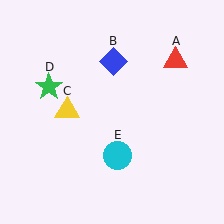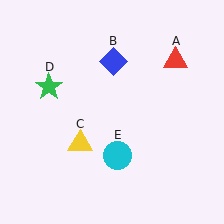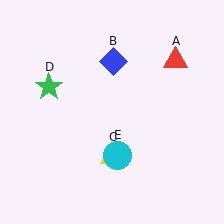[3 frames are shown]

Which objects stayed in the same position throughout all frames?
Red triangle (object A) and blue diamond (object B) and green star (object D) and cyan circle (object E) remained stationary.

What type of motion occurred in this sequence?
The yellow triangle (object C) rotated counterclockwise around the center of the scene.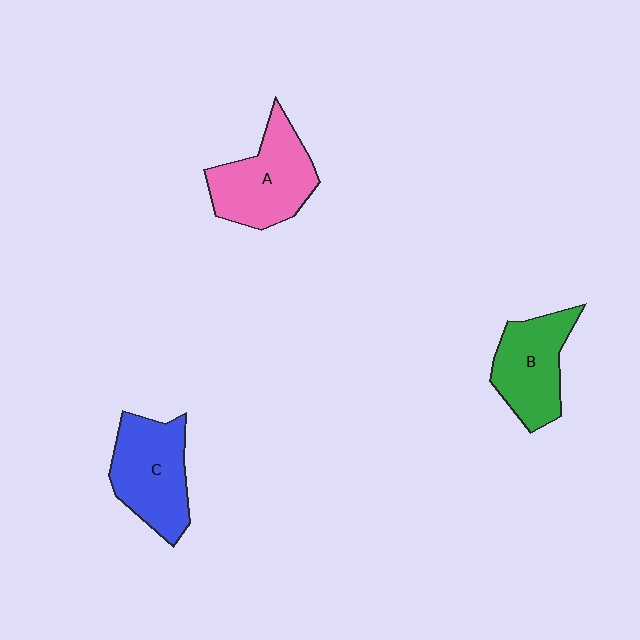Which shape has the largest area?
Shape A (pink).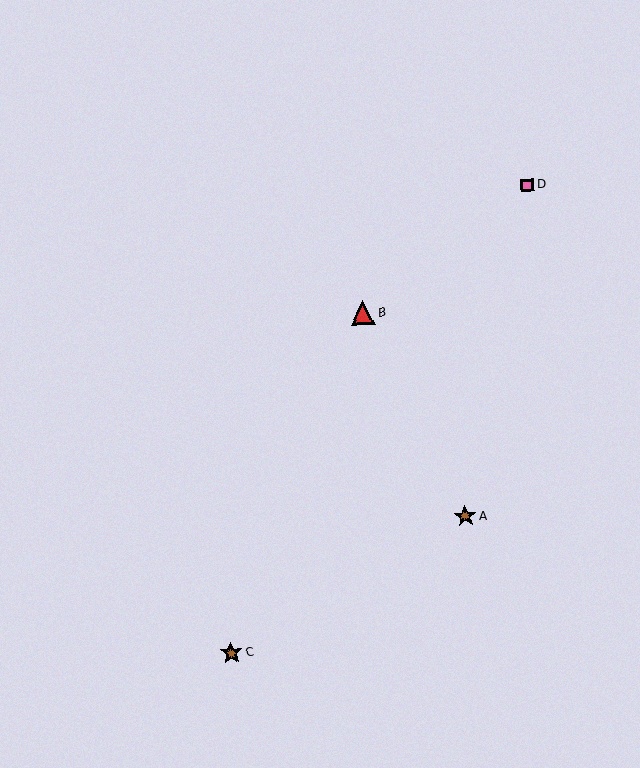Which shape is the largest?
The red triangle (labeled B) is the largest.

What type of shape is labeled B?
Shape B is a red triangle.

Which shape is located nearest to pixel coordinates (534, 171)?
The pink square (labeled D) at (527, 185) is nearest to that location.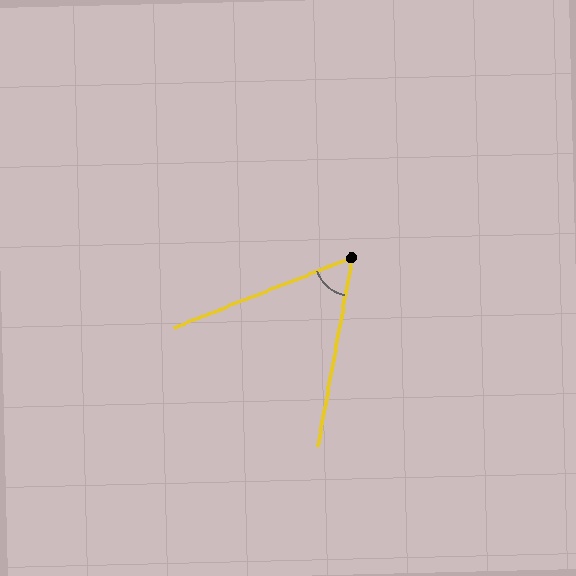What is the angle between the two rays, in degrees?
Approximately 58 degrees.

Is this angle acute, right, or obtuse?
It is acute.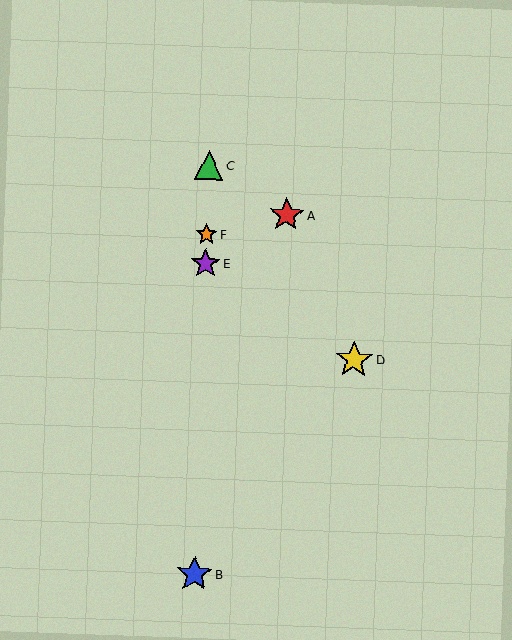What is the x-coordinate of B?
Object B is at x≈194.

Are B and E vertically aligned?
Yes, both are at x≈194.